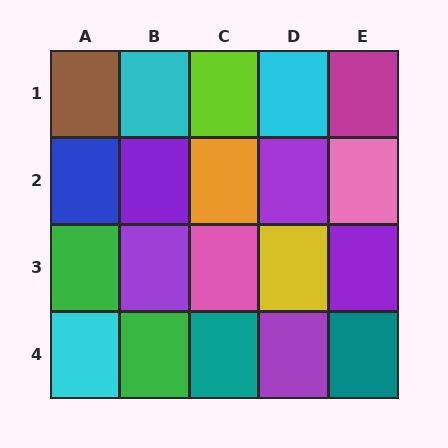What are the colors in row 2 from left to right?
Blue, purple, orange, purple, pink.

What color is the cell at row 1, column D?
Cyan.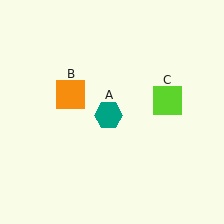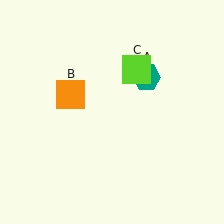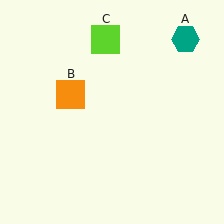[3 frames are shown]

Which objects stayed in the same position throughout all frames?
Orange square (object B) remained stationary.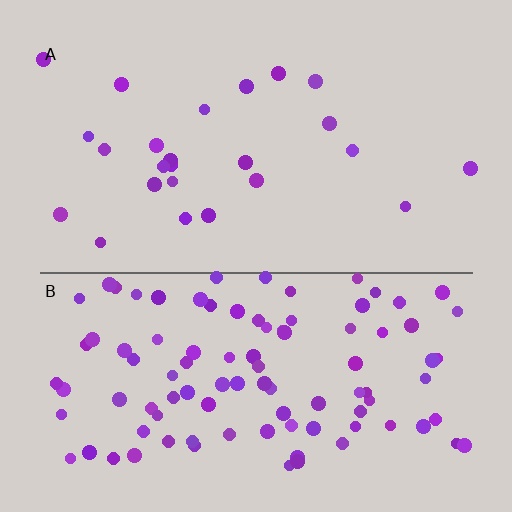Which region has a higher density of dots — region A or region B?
B (the bottom).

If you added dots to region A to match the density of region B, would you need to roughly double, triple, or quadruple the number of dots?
Approximately quadruple.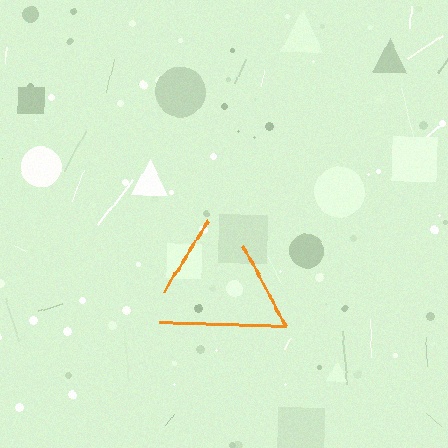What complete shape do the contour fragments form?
The contour fragments form a triangle.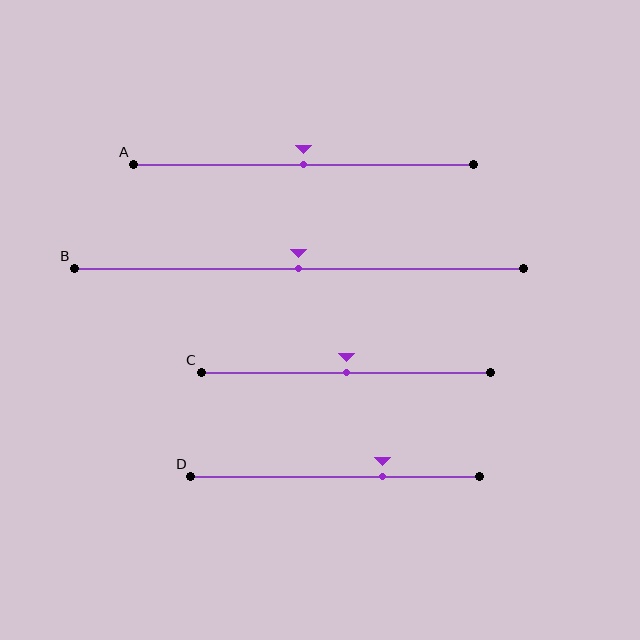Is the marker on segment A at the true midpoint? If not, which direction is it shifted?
Yes, the marker on segment A is at the true midpoint.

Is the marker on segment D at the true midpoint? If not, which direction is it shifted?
No, the marker on segment D is shifted to the right by about 16% of the segment length.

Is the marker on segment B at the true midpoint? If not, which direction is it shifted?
Yes, the marker on segment B is at the true midpoint.